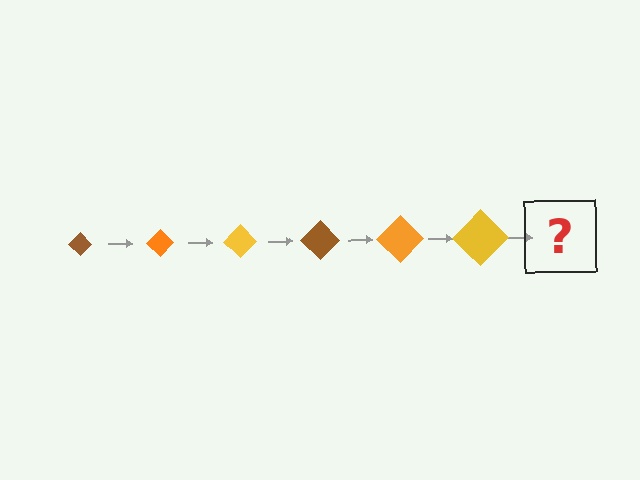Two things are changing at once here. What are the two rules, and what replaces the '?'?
The two rules are that the diamond grows larger each step and the color cycles through brown, orange, and yellow. The '?' should be a brown diamond, larger than the previous one.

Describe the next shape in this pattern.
It should be a brown diamond, larger than the previous one.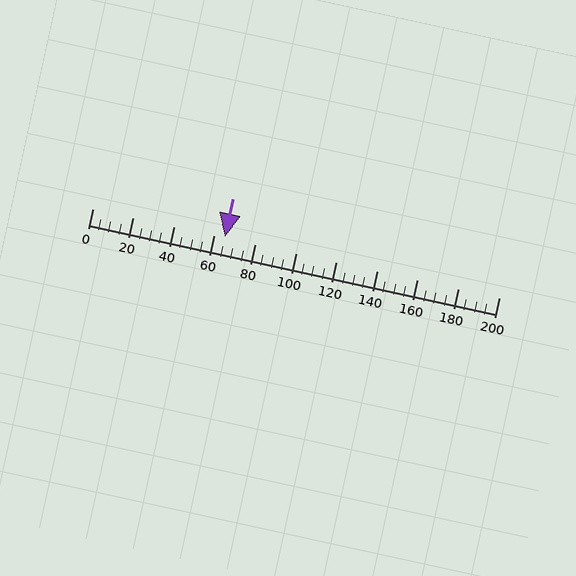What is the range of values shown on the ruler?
The ruler shows values from 0 to 200.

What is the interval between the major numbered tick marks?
The major tick marks are spaced 20 units apart.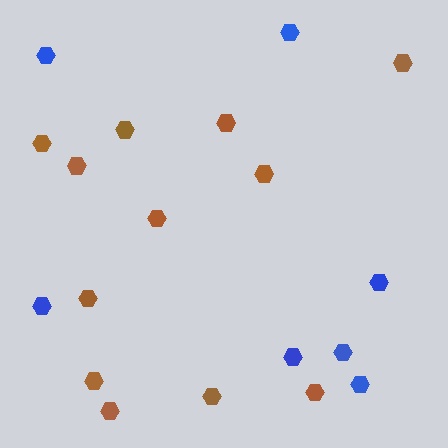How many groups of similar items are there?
There are 2 groups: one group of brown hexagons (12) and one group of blue hexagons (7).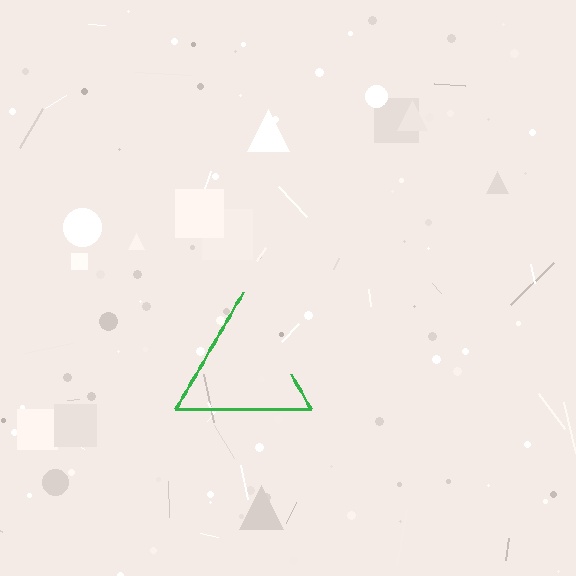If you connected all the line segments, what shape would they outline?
They would outline a triangle.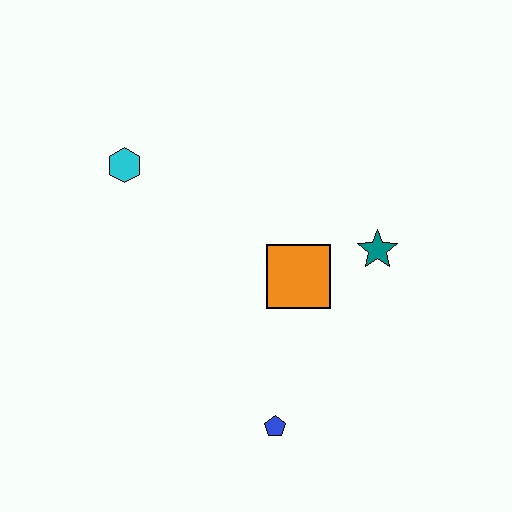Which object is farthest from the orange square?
The cyan hexagon is farthest from the orange square.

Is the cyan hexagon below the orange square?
No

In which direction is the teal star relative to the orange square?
The teal star is to the right of the orange square.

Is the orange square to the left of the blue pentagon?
No